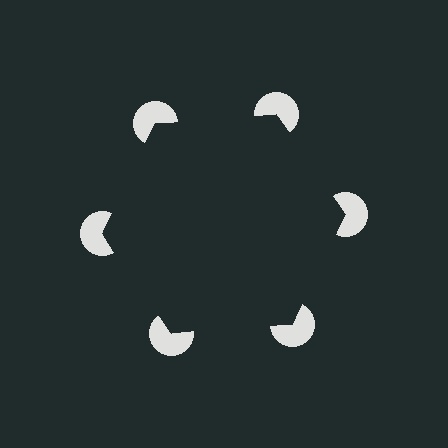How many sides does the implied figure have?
6 sides.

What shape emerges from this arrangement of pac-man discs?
An illusory hexagon — its edges are inferred from the aligned wedge cuts in the pac-man discs, not physically drawn.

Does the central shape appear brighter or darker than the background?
It typically appears slightly darker than the background, even though no actual brightness change is drawn.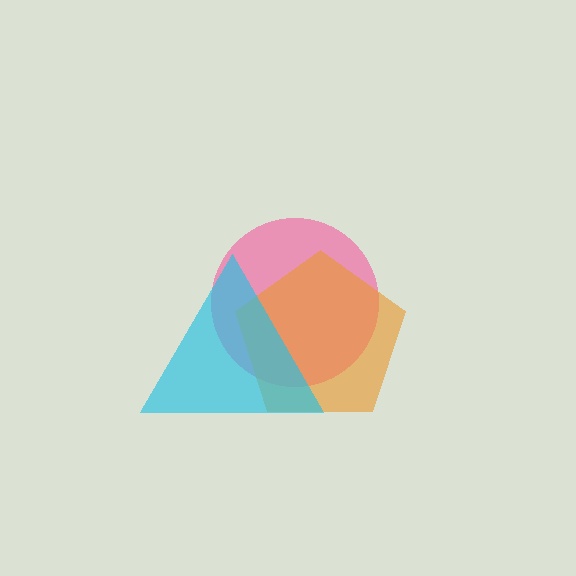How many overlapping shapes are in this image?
There are 3 overlapping shapes in the image.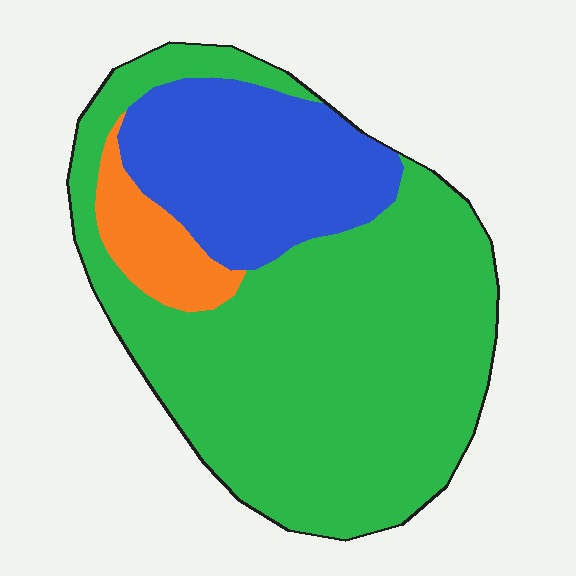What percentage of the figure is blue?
Blue covers roughly 25% of the figure.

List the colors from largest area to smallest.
From largest to smallest: green, blue, orange.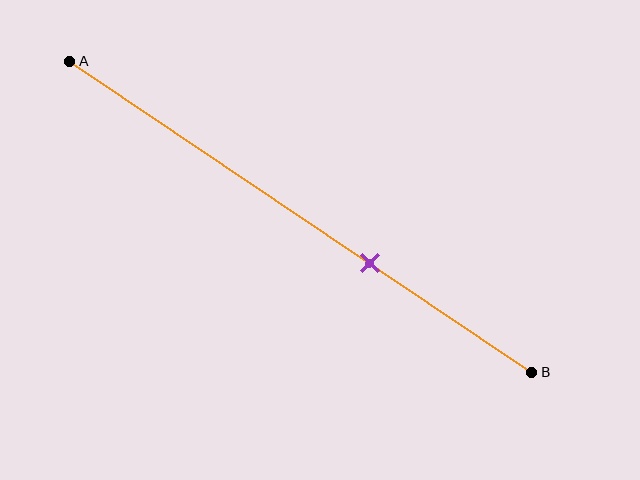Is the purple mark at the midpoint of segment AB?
No, the mark is at about 65% from A, not at the 50% midpoint.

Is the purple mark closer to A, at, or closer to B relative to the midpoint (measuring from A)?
The purple mark is closer to point B than the midpoint of segment AB.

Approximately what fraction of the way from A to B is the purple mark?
The purple mark is approximately 65% of the way from A to B.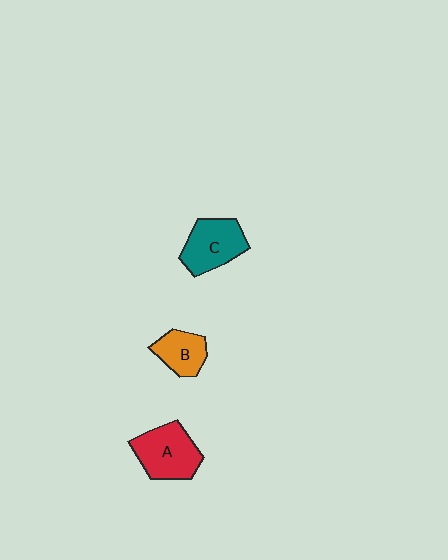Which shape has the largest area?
Shape A (red).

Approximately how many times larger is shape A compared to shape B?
Approximately 1.6 times.